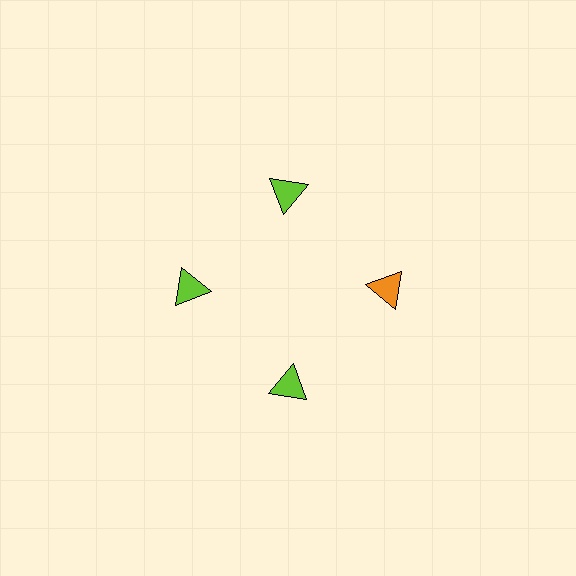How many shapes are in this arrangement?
There are 4 shapes arranged in a ring pattern.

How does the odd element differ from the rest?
It has a different color: orange instead of lime.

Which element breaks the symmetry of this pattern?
The orange triangle at roughly the 3 o'clock position breaks the symmetry. All other shapes are lime triangles.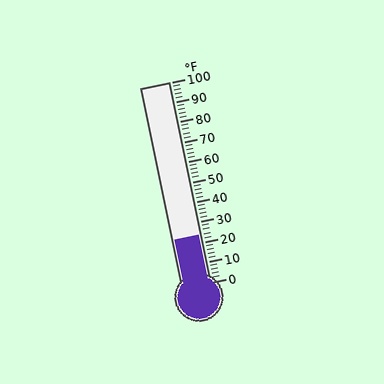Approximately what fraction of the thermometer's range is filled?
The thermometer is filled to approximately 25% of its range.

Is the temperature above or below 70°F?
The temperature is below 70°F.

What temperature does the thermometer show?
The thermometer shows approximately 24°F.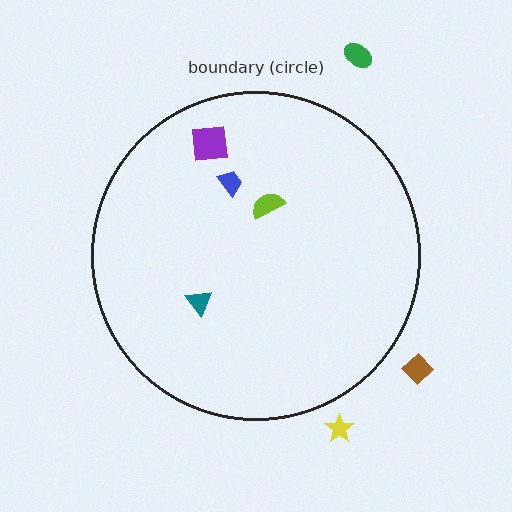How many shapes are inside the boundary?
4 inside, 3 outside.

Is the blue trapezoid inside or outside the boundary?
Inside.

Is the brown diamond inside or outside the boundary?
Outside.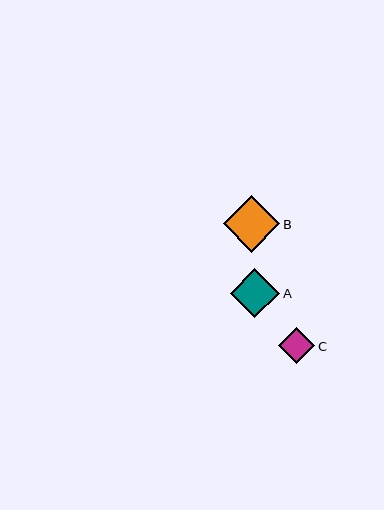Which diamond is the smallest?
Diamond C is the smallest with a size of approximately 37 pixels.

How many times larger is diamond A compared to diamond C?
Diamond A is approximately 1.3 times the size of diamond C.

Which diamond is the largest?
Diamond B is the largest with a size of approximately 56 pixels.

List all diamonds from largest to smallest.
From largest to smallest: B, A, C.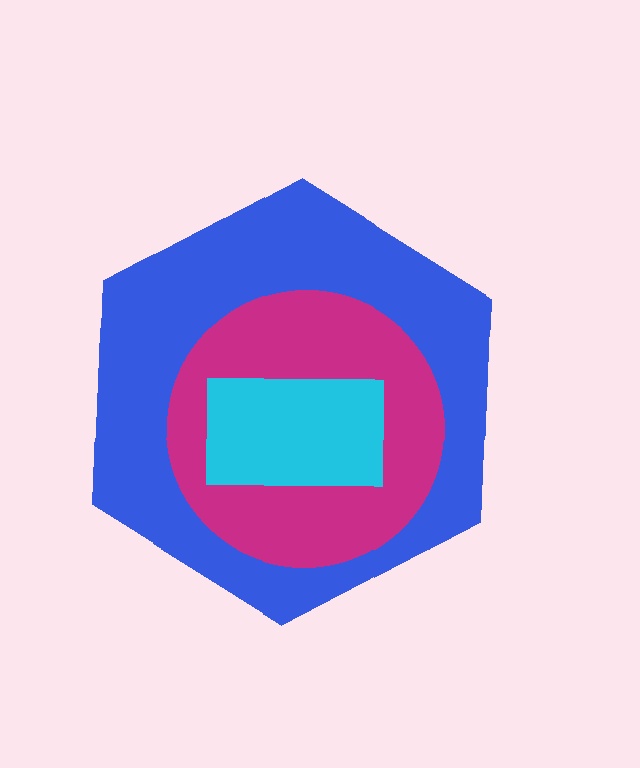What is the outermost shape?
The blue hexagon.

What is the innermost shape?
The cyan rectangle.